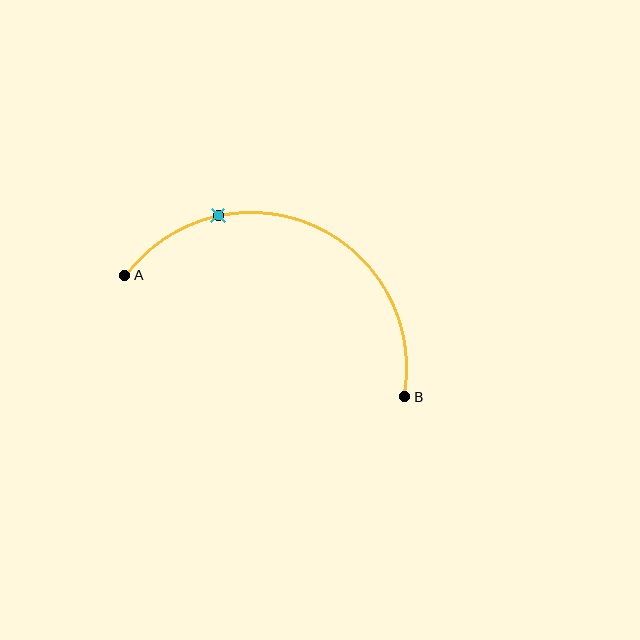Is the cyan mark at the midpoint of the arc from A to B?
No. The cyan mark lies on the arc but is closer to endpoint A. The arc midpoint would be at the point on the curve equidistant along the arc from both A and B.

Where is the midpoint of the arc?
The arc midpoint is the point on the curve farthest from the straight line joining A and B. It sits above that line.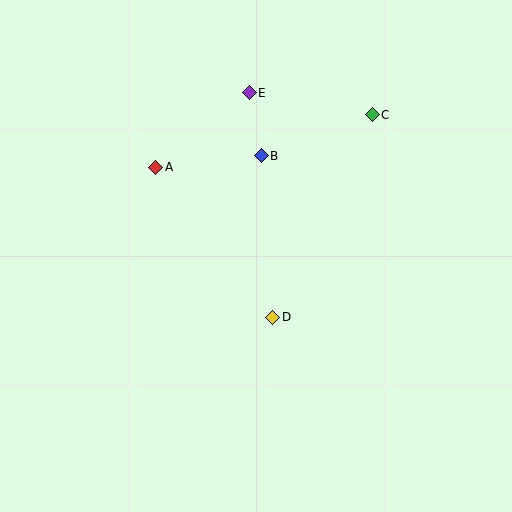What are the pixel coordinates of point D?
Point D is at (273, 317).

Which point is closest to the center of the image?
Point D at (273, 317) is closest to the center.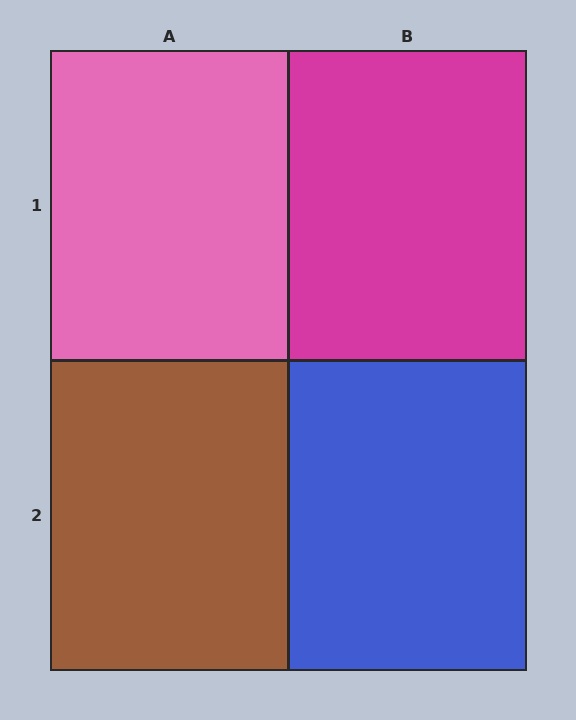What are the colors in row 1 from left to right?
Pink, magenta.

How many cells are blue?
1 cell is blue.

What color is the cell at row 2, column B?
Blue.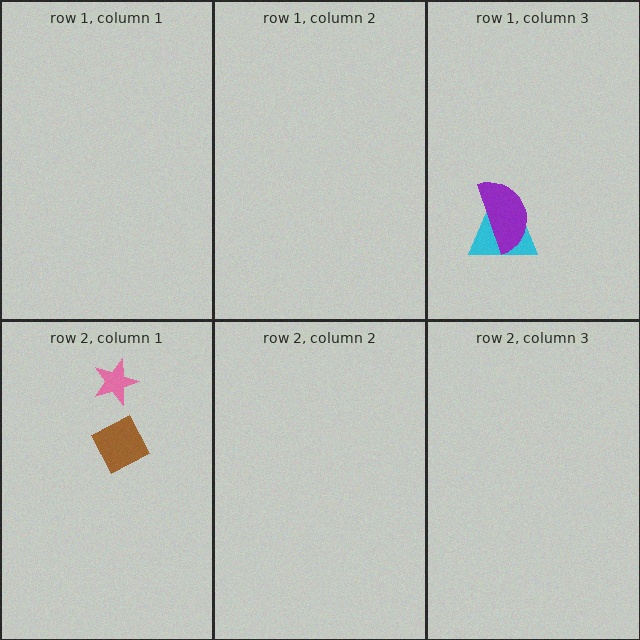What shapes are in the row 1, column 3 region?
The cyan trapezoid, the purple semicircle.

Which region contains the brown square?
The row 2, column 1 region.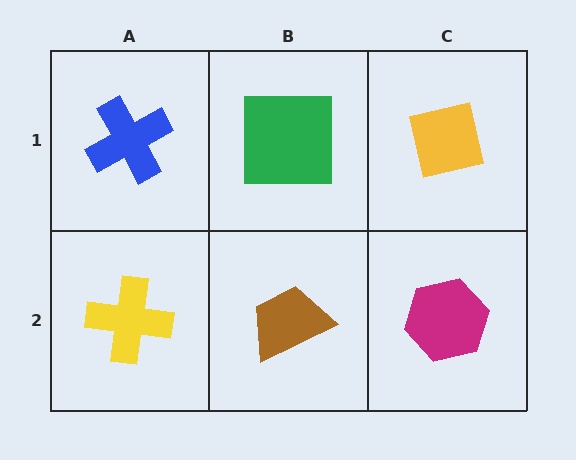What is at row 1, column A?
A blue cross.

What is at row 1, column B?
A green square.